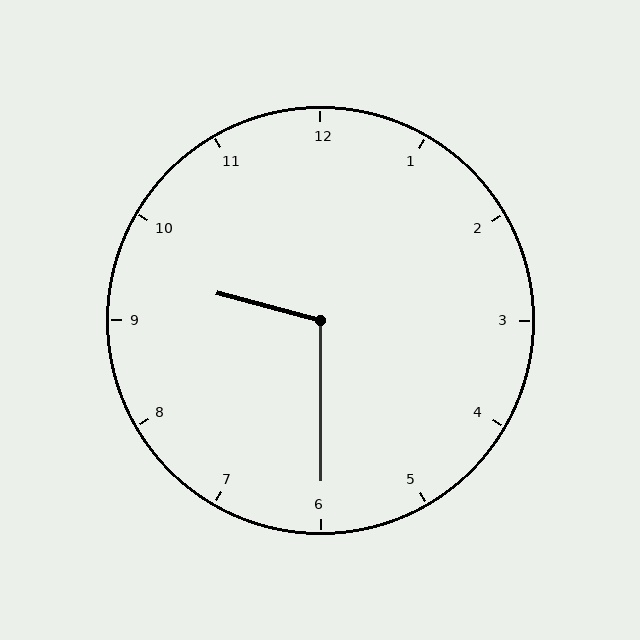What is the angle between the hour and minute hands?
Approximately 105 degrees.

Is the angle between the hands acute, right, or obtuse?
It is obtuse.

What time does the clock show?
9:30.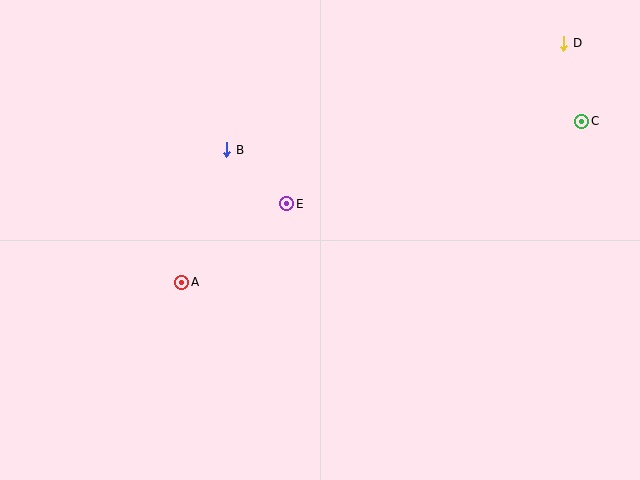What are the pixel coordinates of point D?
Point D is at (564, 43).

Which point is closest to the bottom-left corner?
Point A is closest to the bottom-left corner.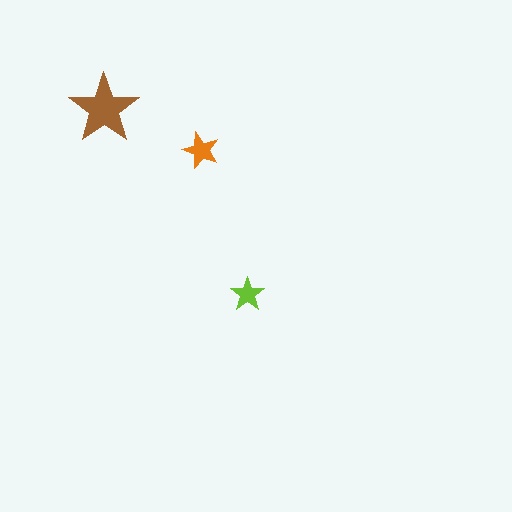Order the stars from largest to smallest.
the brown one, the orange one, the lime one.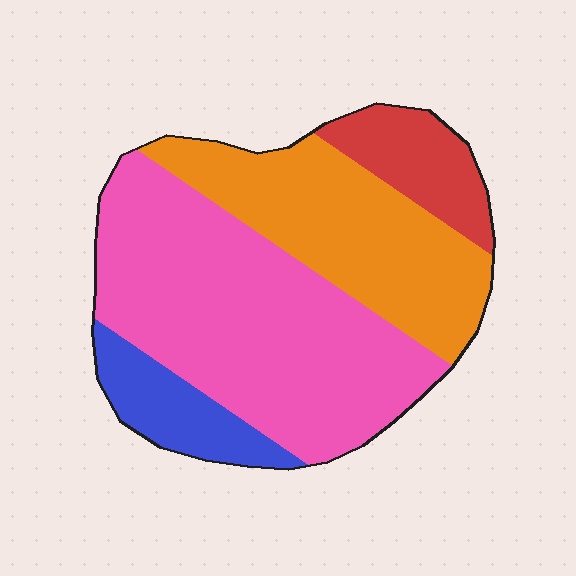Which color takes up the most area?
Pink, at roughly 50%.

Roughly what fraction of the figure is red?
Red takes up less than a quarter of the figure.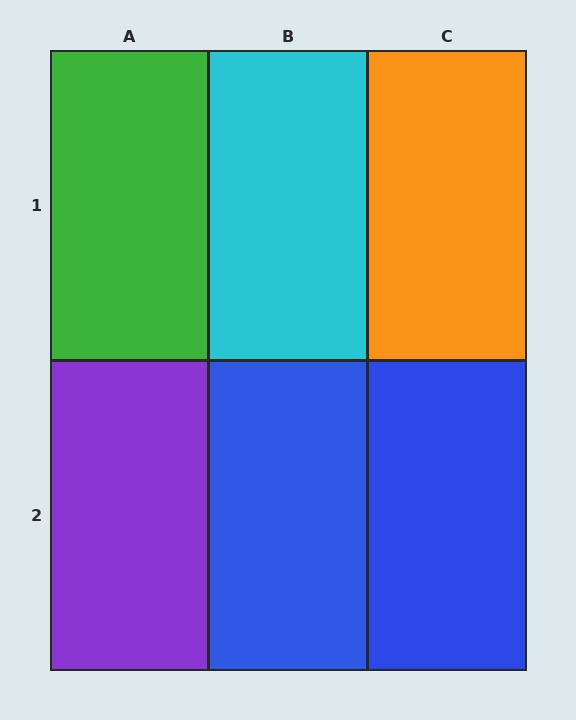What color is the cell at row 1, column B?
Cyan.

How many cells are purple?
1 cell is purple.